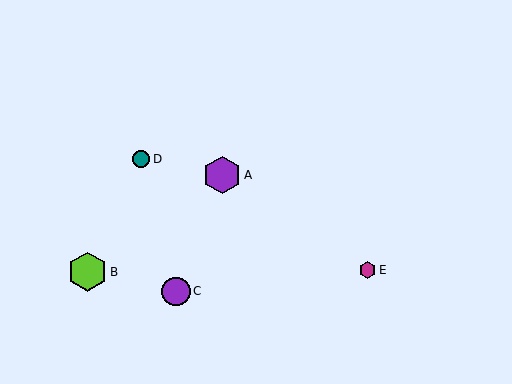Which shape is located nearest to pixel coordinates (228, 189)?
The purple hexagon (labeled A) at (222, 175) is nearest to that location.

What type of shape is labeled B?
Shape B is a lime hexagon.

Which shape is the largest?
The lime hexagon (labeled B) is the largest.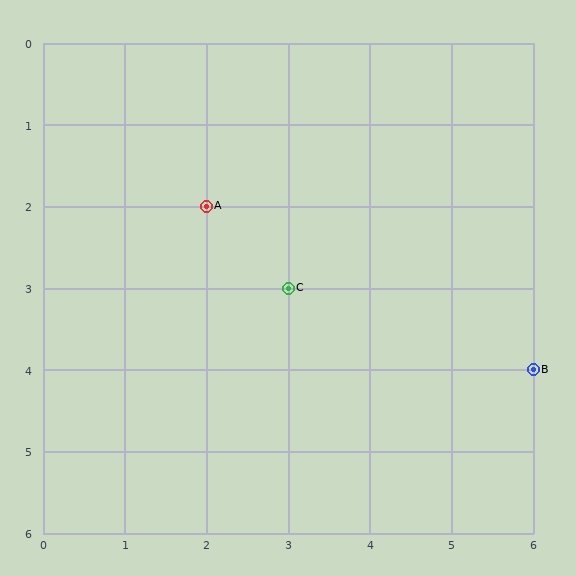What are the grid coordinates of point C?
Point C is at grid coordinates (3, 3).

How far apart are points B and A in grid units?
Points B and A are 4 columns and 2 rows apart (about 4.5 grid units diagonally).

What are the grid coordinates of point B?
Point B is at grid coordinates (6, 4).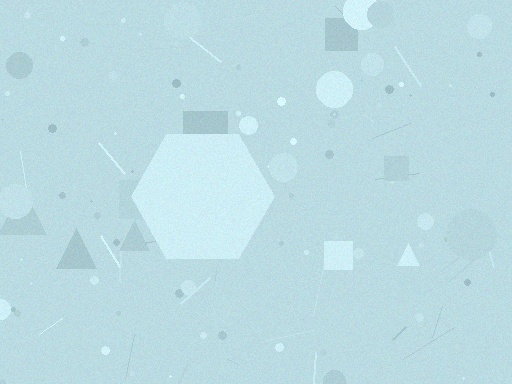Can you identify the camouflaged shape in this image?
The camouflaged shape is a hexagon.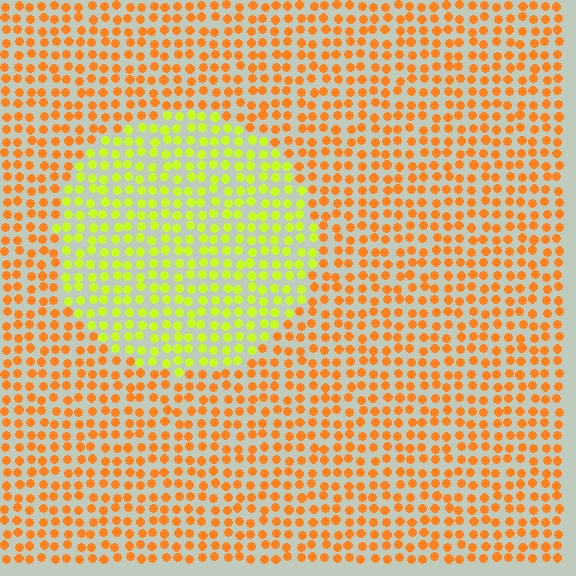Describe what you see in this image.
The image is filled with small orange elements in a uniform arrangement. A circle-shaped region is visible where the elements are tinted to a slightly different hue, forming a subtle color boundary.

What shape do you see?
I see a circle.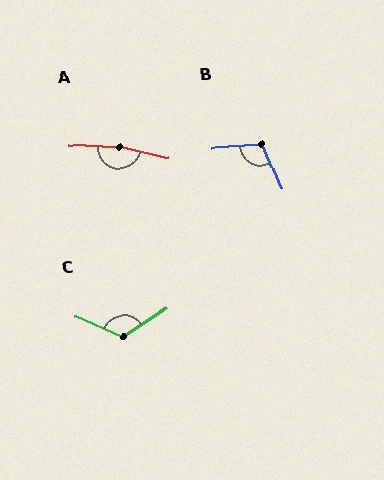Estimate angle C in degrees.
Approximately 123 degrees.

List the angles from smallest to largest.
B (109°), C (123°), A (169°).